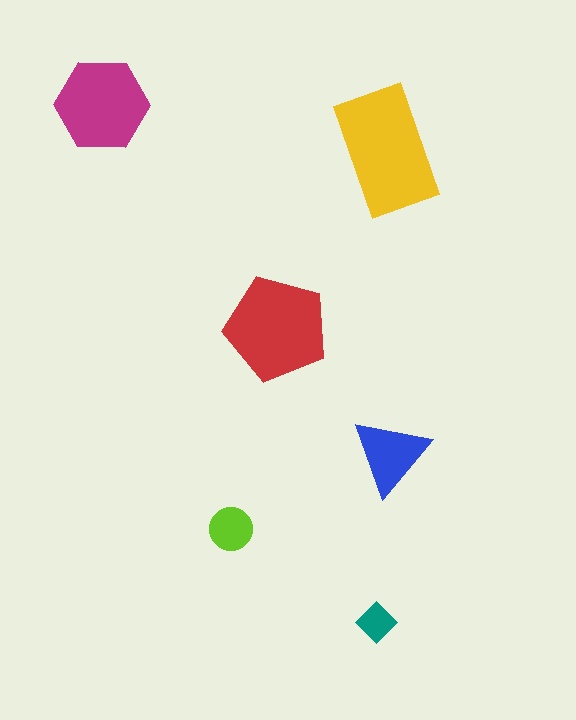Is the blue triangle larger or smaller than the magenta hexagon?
Smaller.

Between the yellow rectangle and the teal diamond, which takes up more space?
The yellow rectangle.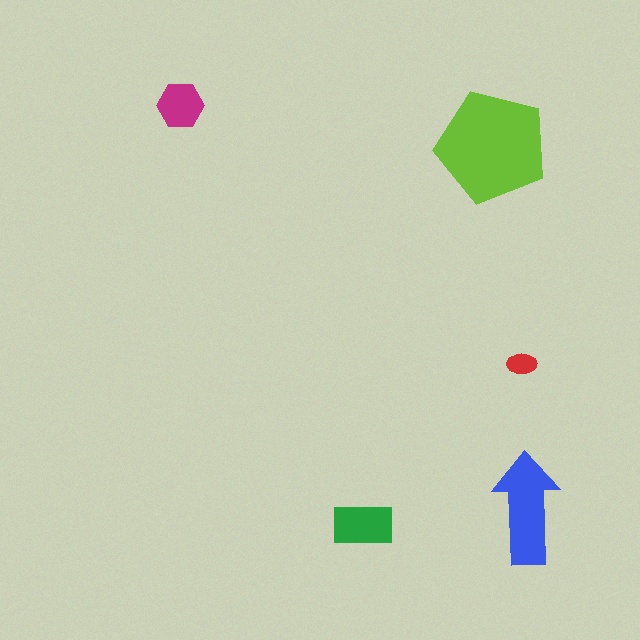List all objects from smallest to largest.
The red ellipse, the magenta hexagon, the green rectangle, the blue arrow, the lime pentagon.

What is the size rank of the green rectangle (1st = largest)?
3rd.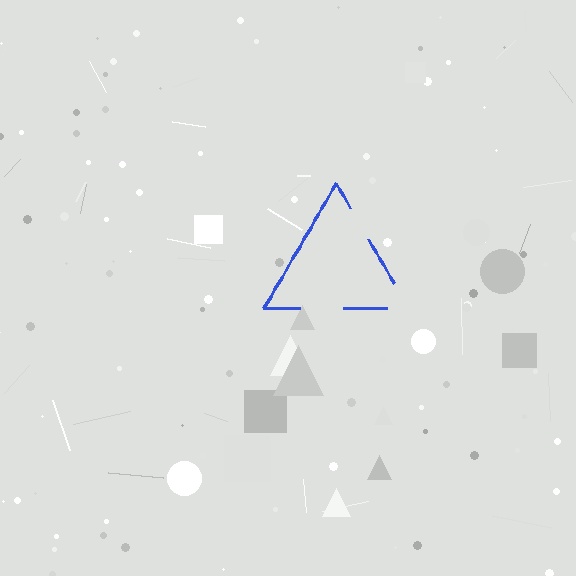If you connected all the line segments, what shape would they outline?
They would outline a triangle.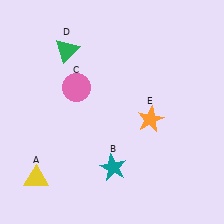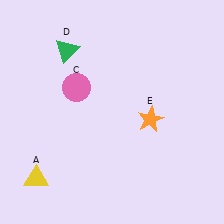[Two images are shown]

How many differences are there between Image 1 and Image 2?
There is 1 difference between the two images.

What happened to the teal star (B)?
The teal star (B) was removed in Image 2. It was in the bottom-right area of Image 1.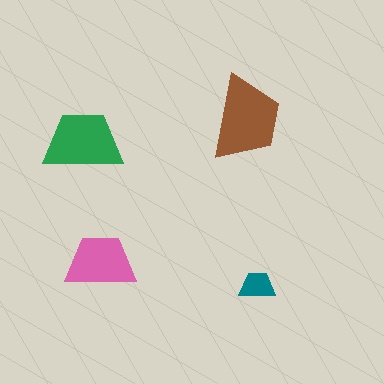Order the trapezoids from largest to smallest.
the brown one, the green one, the pink one, the teal one.